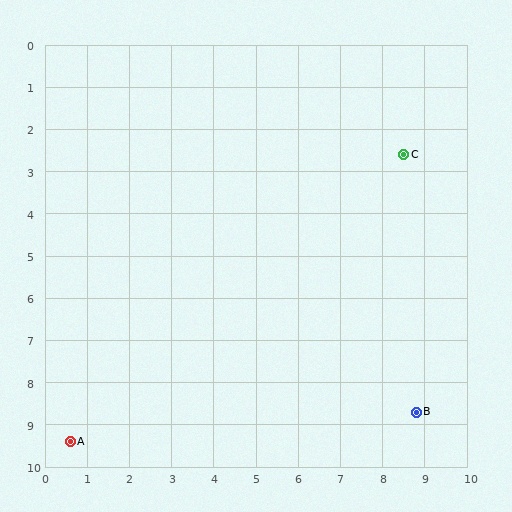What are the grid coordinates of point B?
Point B is at approximately (8.8, 8.7).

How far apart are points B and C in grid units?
Points B and C are about 6.1 grid units apart.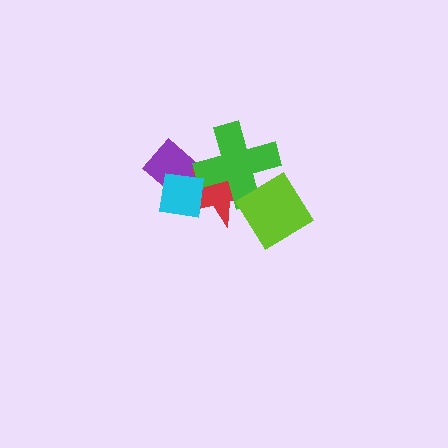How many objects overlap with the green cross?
3 objects overlap with the green cross.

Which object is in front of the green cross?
The lime diamond is in front of the green cross.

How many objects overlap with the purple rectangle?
3 objects overlap with the purple rectangle.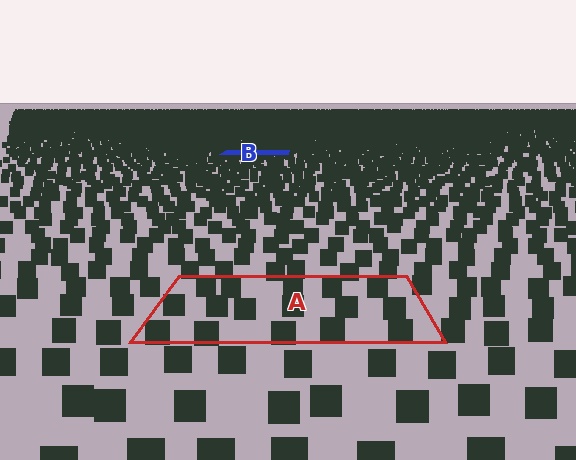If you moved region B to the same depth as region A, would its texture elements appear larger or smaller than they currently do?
They would appear larger. At a closer depth, the same texture elements are projected at a bigger on-screen size.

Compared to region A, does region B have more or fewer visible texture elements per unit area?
Region B has more texture elements per unit area — they are packed more densely because it is farther away.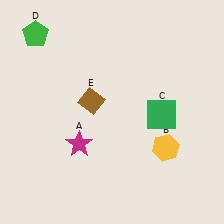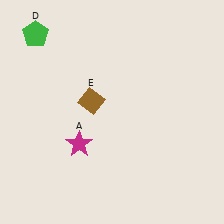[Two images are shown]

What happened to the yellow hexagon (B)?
The yellow hexagon (B) was removed in Image 2. It was in the bottom-right area of Image 1.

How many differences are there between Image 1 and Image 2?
There are 2 differences between the two images.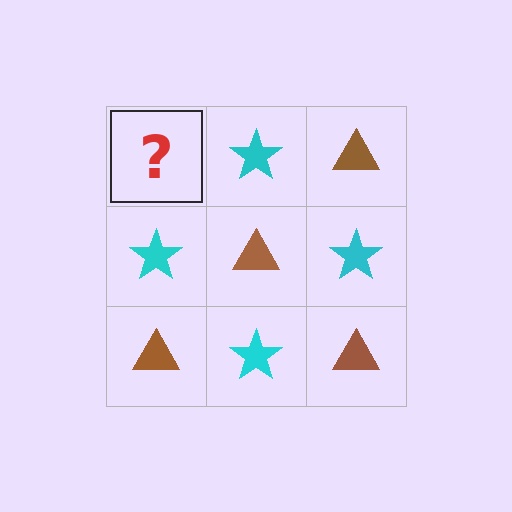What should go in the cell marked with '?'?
The missing cell should contain a brown triangle.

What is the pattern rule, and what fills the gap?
The rule is that it alternates brown triangle and cyan star in a checkerboard pattern. The gap should be filled with a brown triangle.